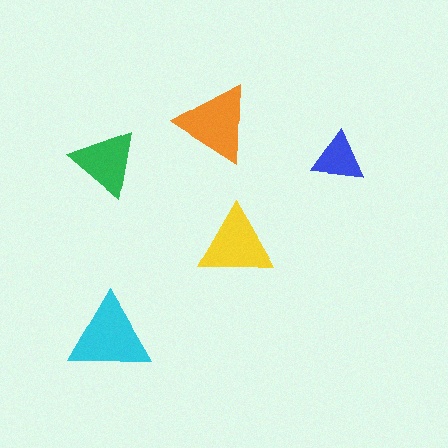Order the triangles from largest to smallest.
the cyan one, the orange one, the yellow one, the green one, the blue one.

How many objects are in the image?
There are 5 objects in the image.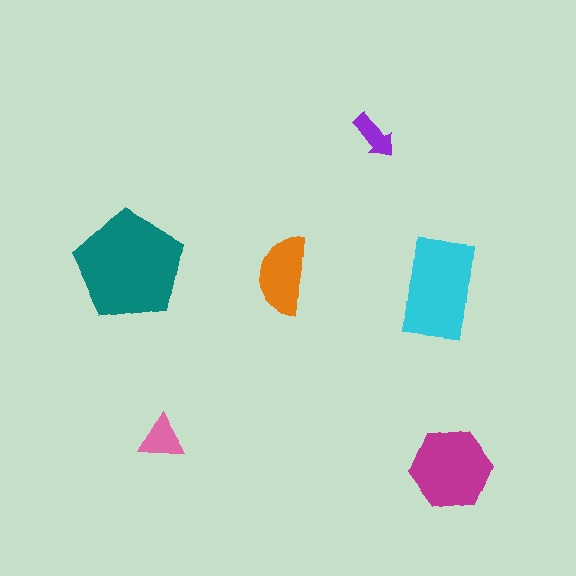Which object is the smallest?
The purple arrow.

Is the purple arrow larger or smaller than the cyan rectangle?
Smaller.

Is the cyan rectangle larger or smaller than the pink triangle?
Larger.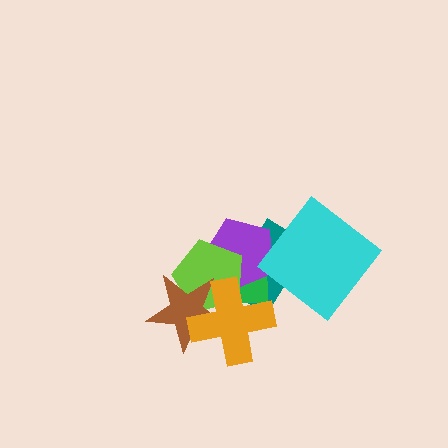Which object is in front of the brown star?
The orange cross is in front of the brown star.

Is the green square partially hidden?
Yes, it is partially covered by another shape.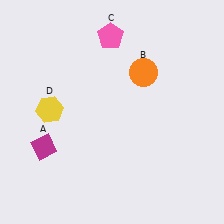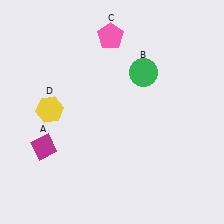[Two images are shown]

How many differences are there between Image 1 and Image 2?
There is 1 difference between the two images.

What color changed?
The circle (B) changed from orange in Image 1 to green in Image 2.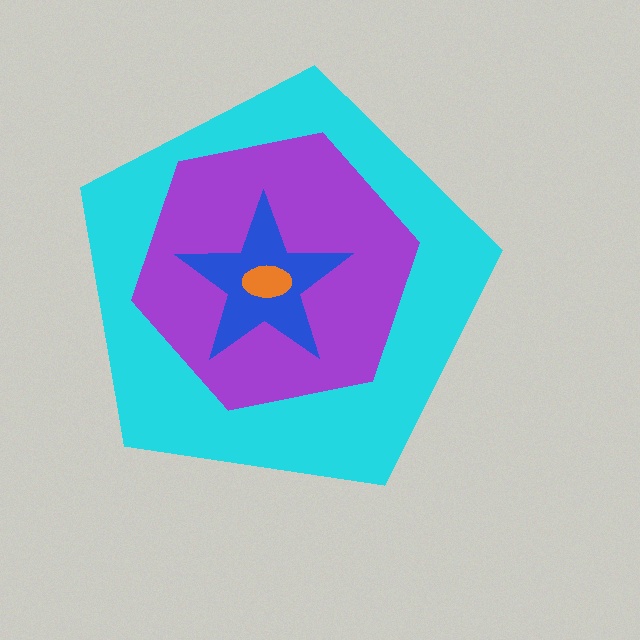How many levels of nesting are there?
4.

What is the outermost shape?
The cyan pentagon.